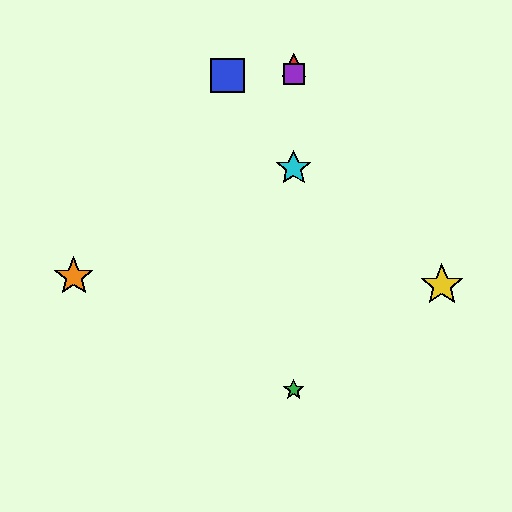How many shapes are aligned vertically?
4 shapes (the red triangle, the green star, the purple square, the cyan star) are aligned vertically.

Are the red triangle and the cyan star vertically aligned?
Yes, both are at x≈294.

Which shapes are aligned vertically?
The red triangle, the green star, the purple square, the cyan star are aligned vertically.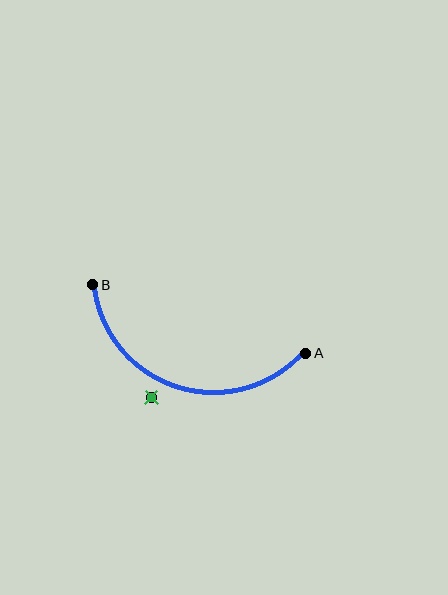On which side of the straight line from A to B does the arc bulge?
The arc bulges below the straight line connecting A and B.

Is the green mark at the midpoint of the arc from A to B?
No — the green mark does not lie on the arc at all. It sits slightly outside the curve.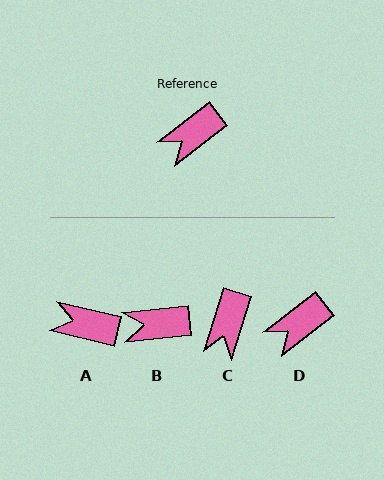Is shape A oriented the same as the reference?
No, it is off by about 51 degrees.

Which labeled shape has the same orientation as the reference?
D.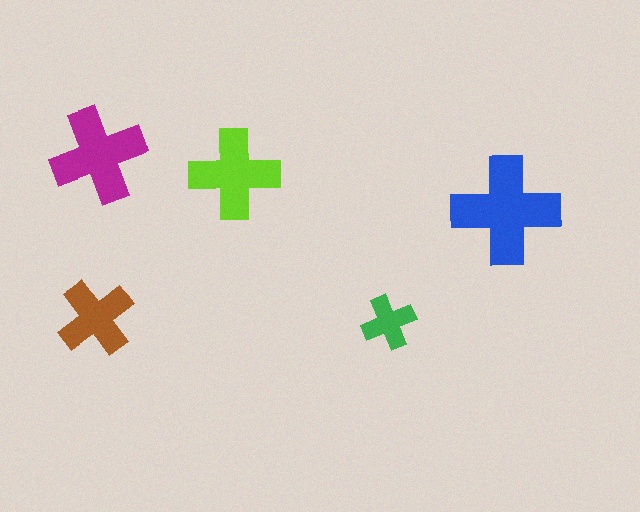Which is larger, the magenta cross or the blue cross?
The blue one.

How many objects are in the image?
There are 5 objects in the image.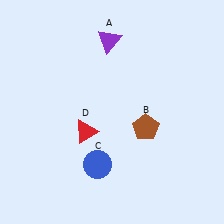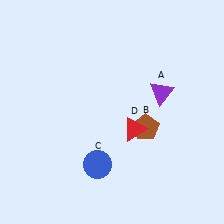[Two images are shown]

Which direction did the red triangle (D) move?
The red triangle (D) moved right.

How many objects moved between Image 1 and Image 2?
2 objects moved between the two images.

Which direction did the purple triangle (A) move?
The purple triangle (A) moved right.